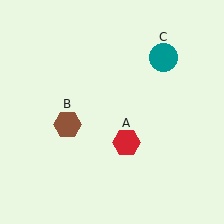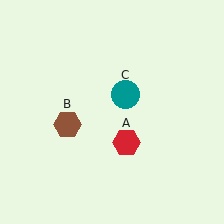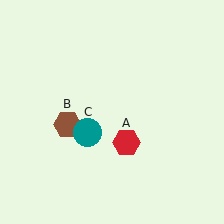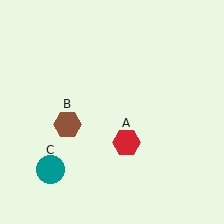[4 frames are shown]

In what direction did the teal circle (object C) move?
The teal circle (object C) moved down and to the left.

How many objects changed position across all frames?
1 object changed position: teal circle (object C).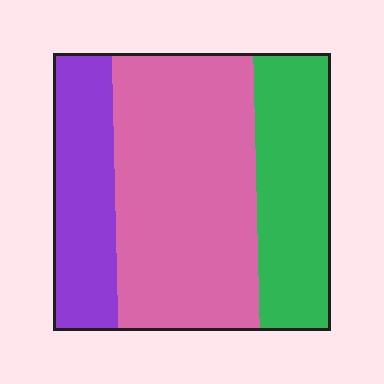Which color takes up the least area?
Purple, at roughly 20%.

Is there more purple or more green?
Green.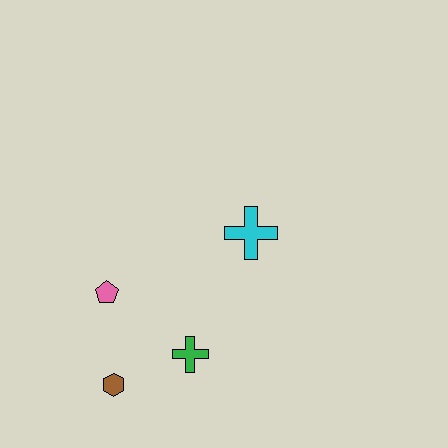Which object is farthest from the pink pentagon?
The cyan cross is farthest from the pink pentagon.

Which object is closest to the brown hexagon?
The green cross is closest to the brown hexagon.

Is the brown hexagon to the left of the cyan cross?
Yes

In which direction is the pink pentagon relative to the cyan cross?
The pink pentagon is to the left of the cyan cross.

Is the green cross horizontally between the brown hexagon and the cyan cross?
Yes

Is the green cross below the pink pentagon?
Yes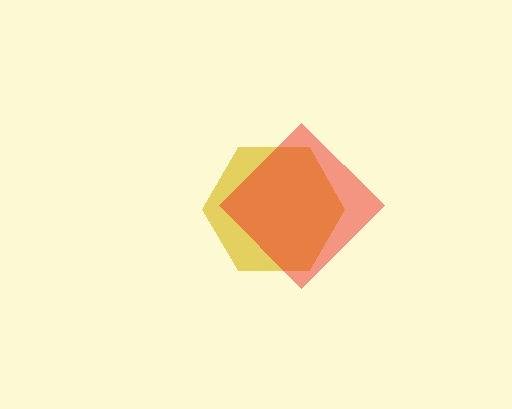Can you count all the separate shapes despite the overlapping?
Yes, there are 2 separate shapes.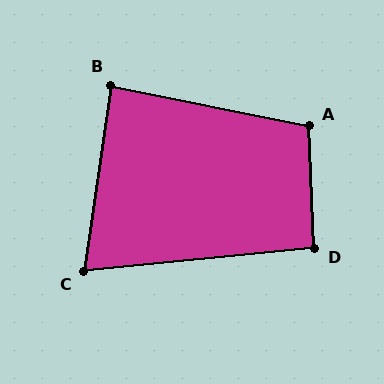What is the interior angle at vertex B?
Approximately 87 degrees (approximately right).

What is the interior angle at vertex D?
Approximately 93 degrees (approximately right).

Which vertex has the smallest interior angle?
C, at approximately 76 degrees.